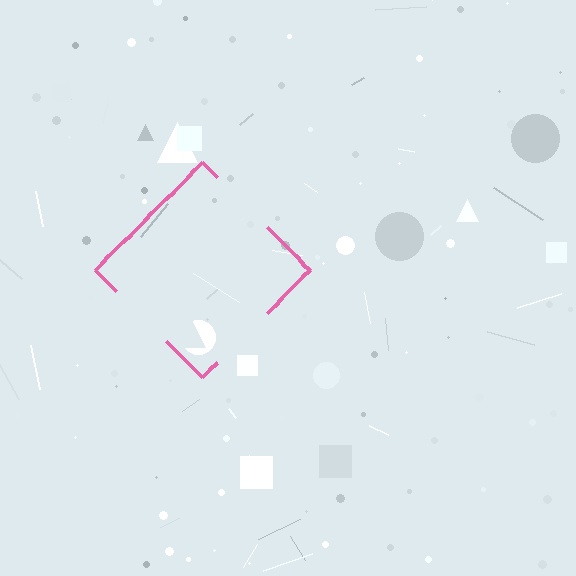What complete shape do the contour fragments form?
The contour fragments form a diamond.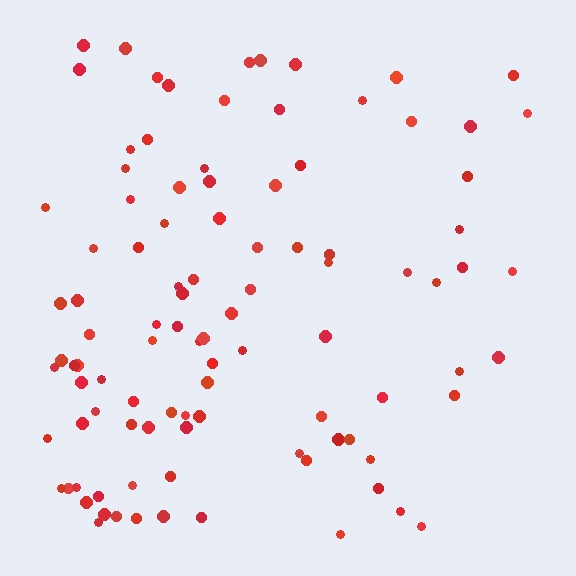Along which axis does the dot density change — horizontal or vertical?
Horizontal.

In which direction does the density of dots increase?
From right to left, with the left side densest.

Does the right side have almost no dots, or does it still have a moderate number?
Still a moderate number, just noticeably fewer than the left.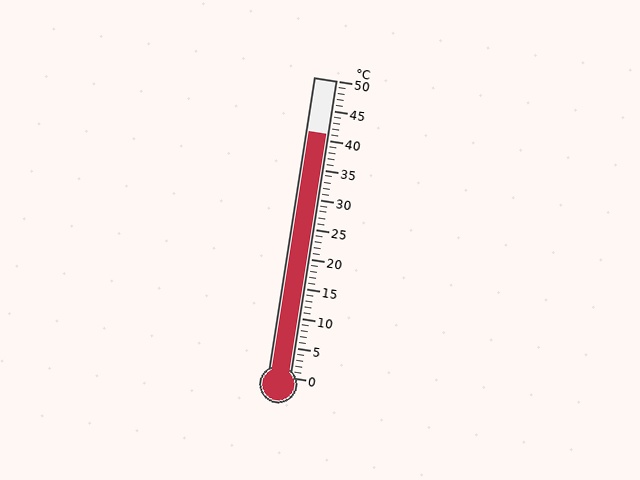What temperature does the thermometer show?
The thermometer shows approximately 41°C.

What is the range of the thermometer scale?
The thermometer scale ranges from 0°C to 50°C.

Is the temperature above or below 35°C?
The temperature is above 35°C.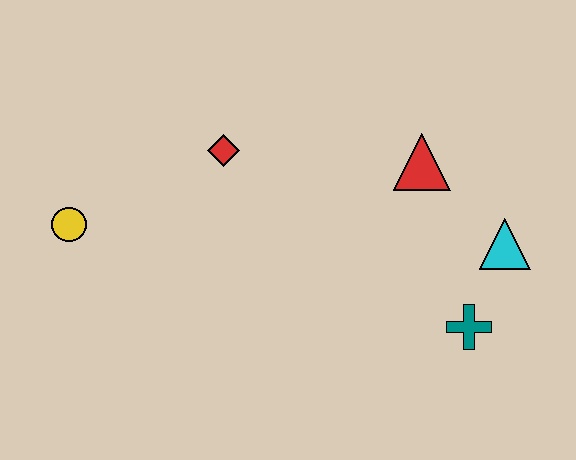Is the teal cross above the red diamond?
No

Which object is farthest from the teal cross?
The yellow circle is farthest from the teal cross.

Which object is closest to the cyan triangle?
The teal cross is closest to the cyan triangle.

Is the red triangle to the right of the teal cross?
No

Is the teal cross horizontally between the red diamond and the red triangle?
No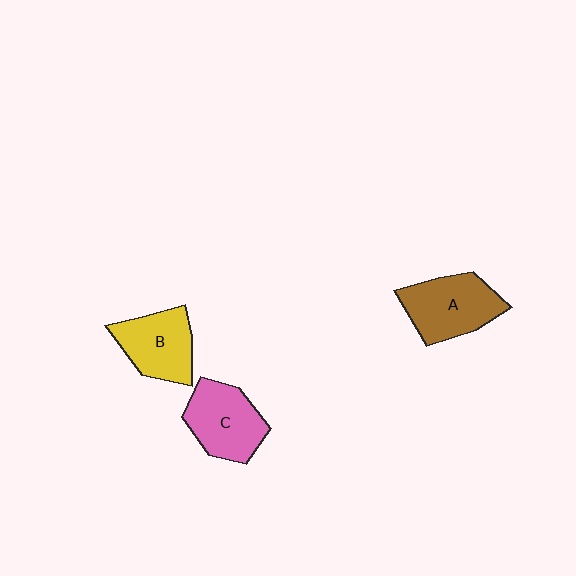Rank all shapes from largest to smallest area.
From largest to smallest: A (brown), C (pink), B (yellow).